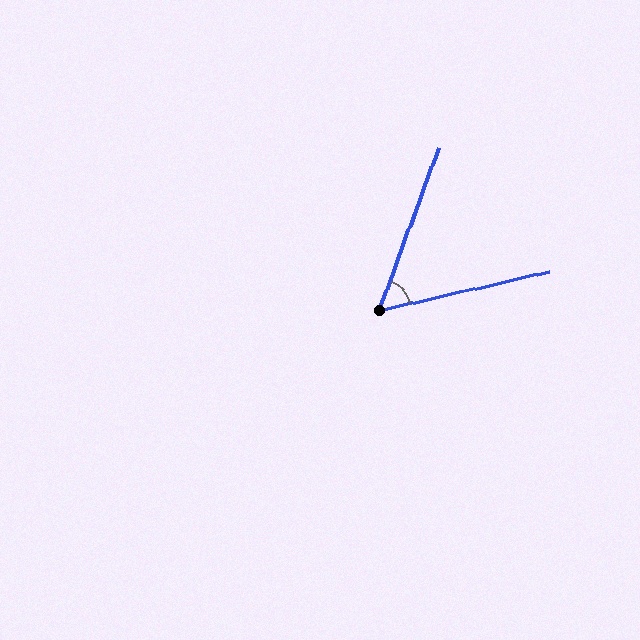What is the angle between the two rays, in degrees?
Approximately 57 degrees.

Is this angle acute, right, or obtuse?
It is acute.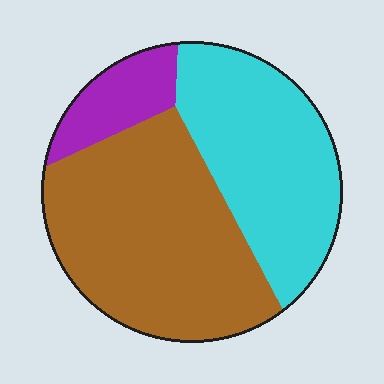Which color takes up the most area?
Brown, at roughly 50%.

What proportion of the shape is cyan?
Cyan takes up about three eighths (3/8) of the shape.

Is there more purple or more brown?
Brown.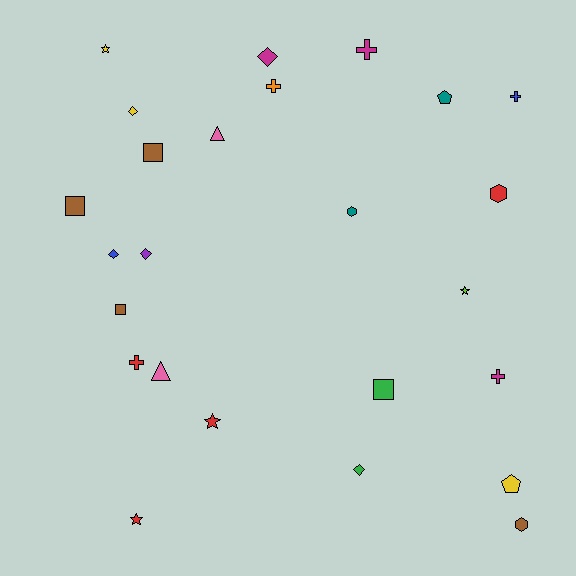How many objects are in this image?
There are 25 objects.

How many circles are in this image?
There are no circles.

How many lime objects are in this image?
There is 1 lime object.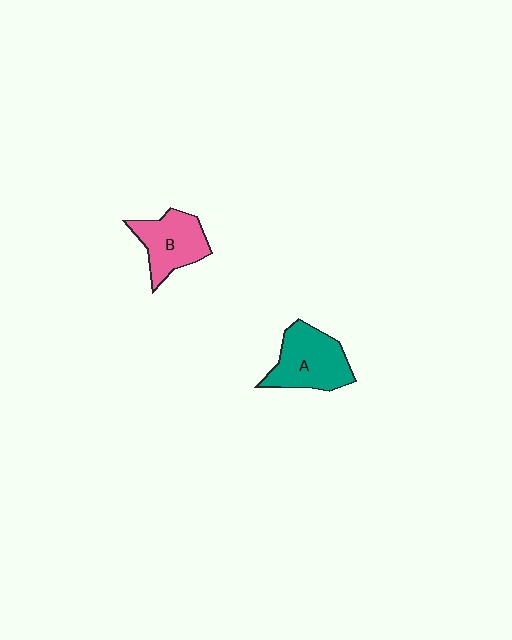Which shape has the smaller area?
Shape B (pink).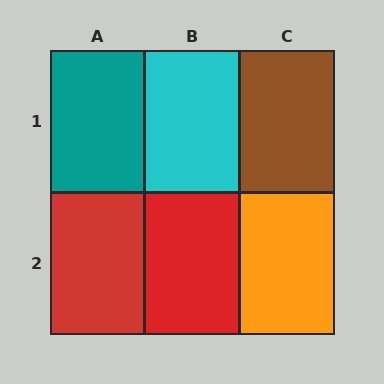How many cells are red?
2 cells are red.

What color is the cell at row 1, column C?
Brown.